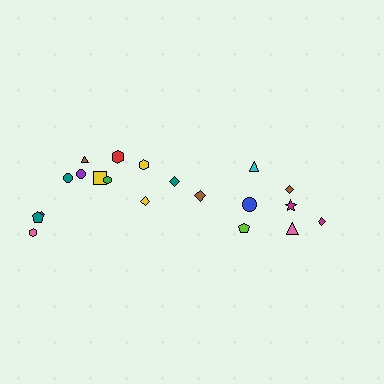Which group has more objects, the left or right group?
The left group.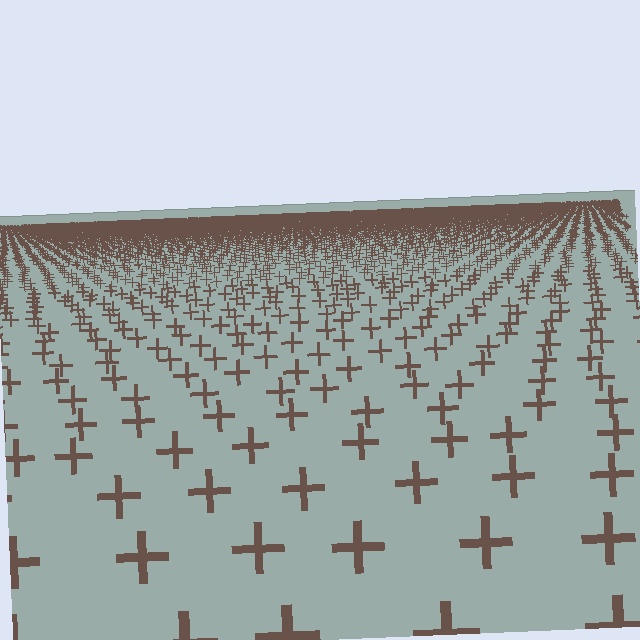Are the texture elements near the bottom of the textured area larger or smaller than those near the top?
Larger. Near the bottom, elements are closer to the viewer and appear at a bigger on-screen size.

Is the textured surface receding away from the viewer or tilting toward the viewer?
The surface is receding away from the viewer. Texture elements get smaller and denser toward the top.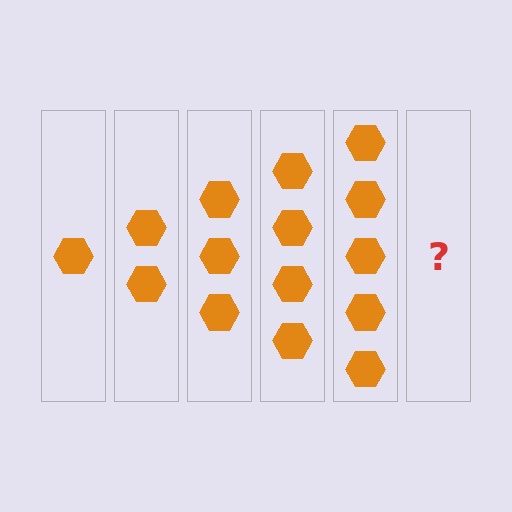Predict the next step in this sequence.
The next step is 6 hexagons.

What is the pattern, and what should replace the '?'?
The pattern is that each step adds one more hexagon. The '?' should be 6 hexagons.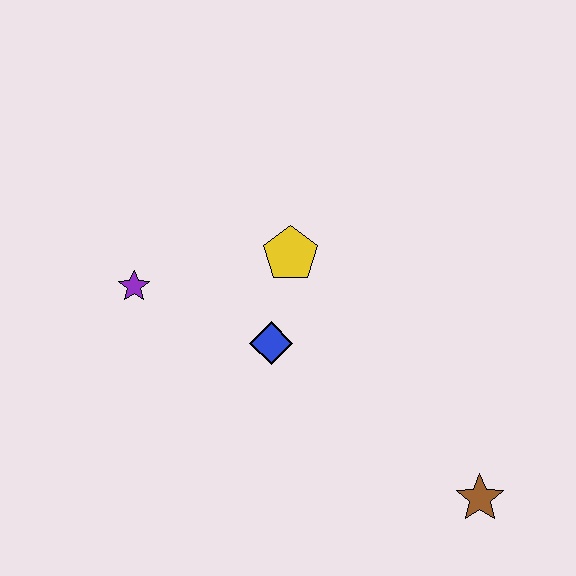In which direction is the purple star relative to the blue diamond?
The purple star is to the left of the blue diamond.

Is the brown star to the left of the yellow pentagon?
No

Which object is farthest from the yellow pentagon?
The brown star is farthest from the yellow pentagon.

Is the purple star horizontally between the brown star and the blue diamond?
No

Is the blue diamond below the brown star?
No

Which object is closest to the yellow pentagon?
The blue diamond is closest to the yellow pentagon.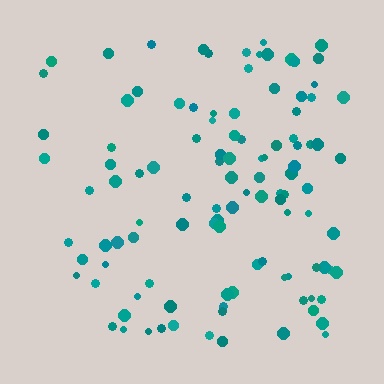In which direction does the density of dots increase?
From left to right, with the right side densest.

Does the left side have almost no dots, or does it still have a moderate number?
Still a moderate number, just noticeably fewer than the right.